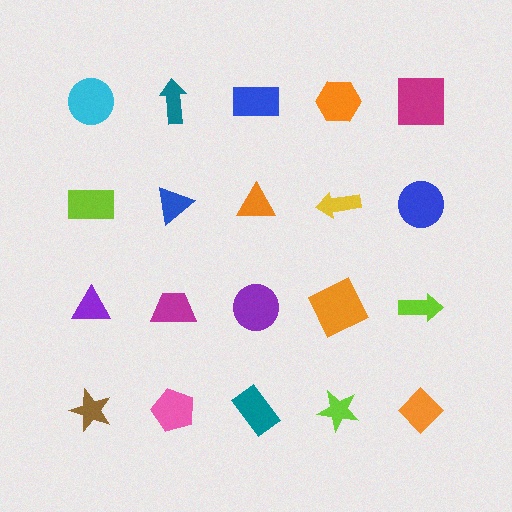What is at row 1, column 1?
A cyan circle.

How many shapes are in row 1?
5 shapes.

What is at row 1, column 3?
A blue rectangle.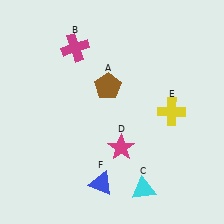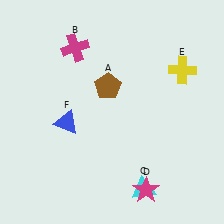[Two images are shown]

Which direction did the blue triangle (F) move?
The blue triangle (F) moved up.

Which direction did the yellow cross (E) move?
The yellow cross (E) moved up.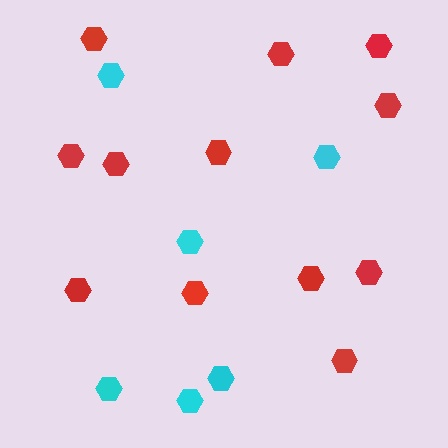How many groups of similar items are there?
There are 2 groups: one group of red hexagons (12) and one group of cyan hexagons (6).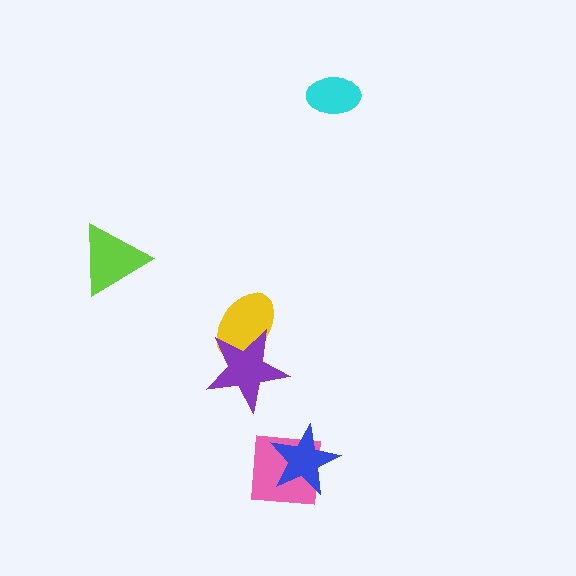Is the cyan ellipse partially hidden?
No, no other shape covers it.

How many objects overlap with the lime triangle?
0 objects overlap with the lime triangle.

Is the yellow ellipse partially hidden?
Yes, it is partially covered by another shape.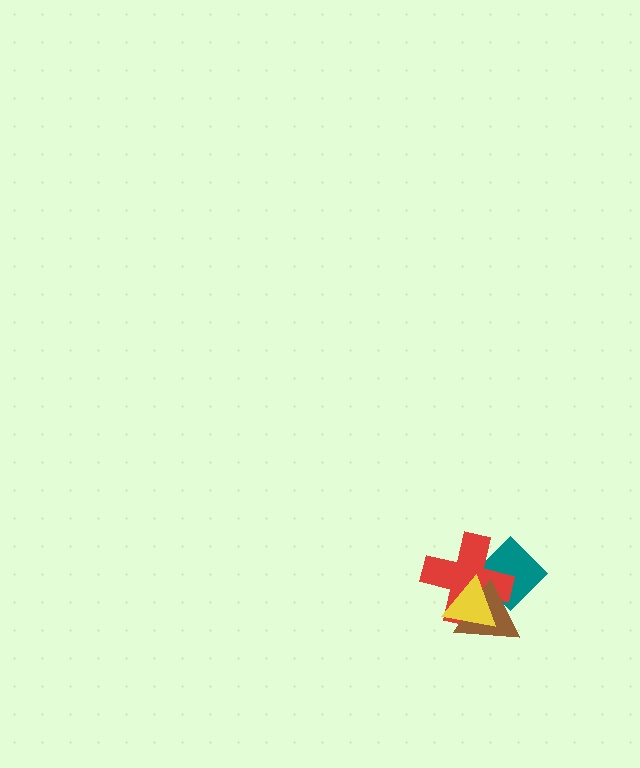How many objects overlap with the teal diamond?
3 objects overlap with the teal diamond.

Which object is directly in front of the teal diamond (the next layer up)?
The red cross is directly in front of the teal diamond.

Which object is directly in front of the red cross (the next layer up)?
The brown triangle is directly in front of the red cross.